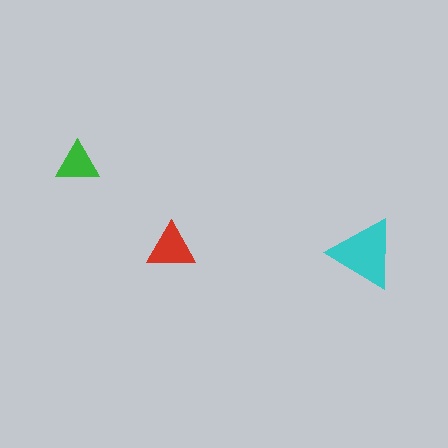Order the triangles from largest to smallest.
the cyan one, the red one, the green one.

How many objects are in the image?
There are 3 objects in the image.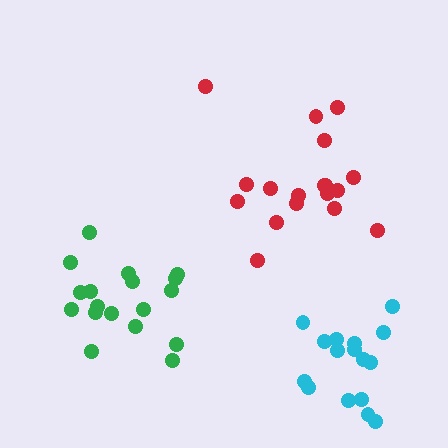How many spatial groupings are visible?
There are 3 spatial groupings.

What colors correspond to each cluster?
The clusters are colored: cyan, red, green.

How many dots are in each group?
Group 1: 16 dots, Group 2: 18 dots, Group 3: 18 dots (52 total).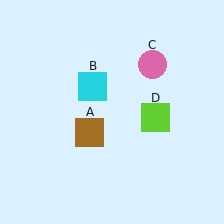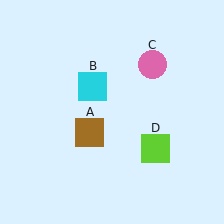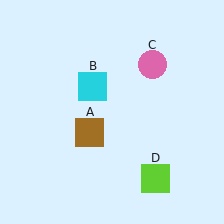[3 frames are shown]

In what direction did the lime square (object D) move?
The lime square (object D) moved down.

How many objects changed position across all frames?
1 object changed position: lime square (object D).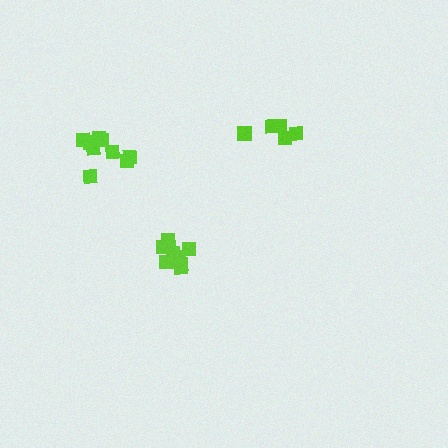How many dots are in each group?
Group 1: 9 dots, Group 2: 8 dots, Group 3: 5 dots (22 total).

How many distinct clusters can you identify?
There are 3 distinct clusters.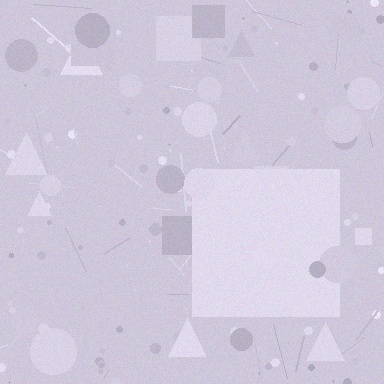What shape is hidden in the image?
A square is hidden in the image.